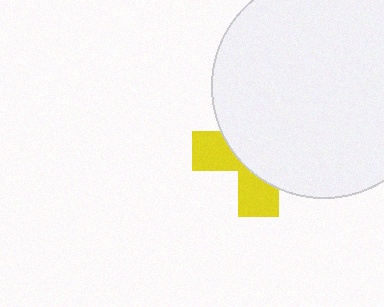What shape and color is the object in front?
The object in front is a white circle.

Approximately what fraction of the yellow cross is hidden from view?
Roughly 64% of the yellow cross is hidden behind the white circle.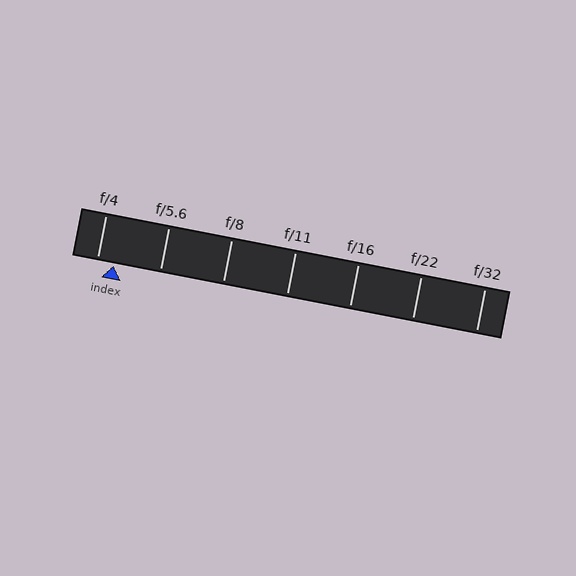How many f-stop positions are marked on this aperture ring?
There are 7 f-stop positions marked.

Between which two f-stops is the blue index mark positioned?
The index mark is between f/4 and f/5.6.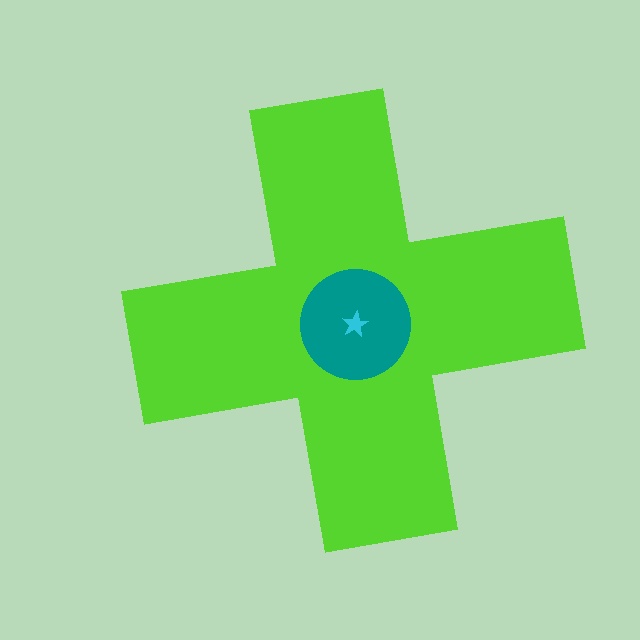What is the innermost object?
The cyan star.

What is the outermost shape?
The lime cross.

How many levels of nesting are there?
3.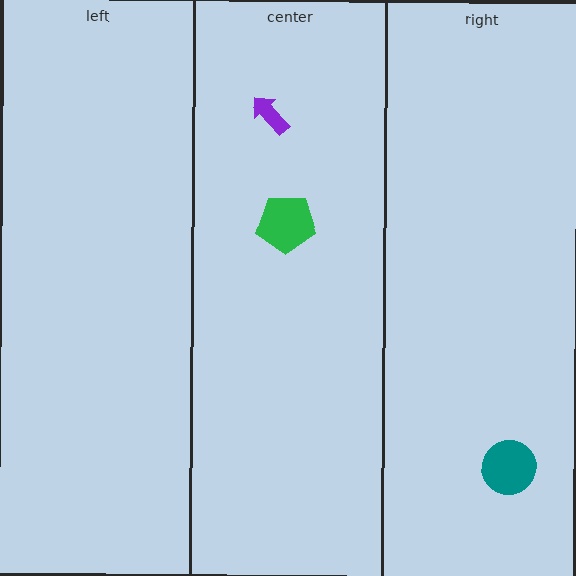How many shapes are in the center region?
2.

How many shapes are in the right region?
1.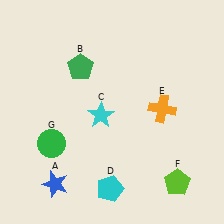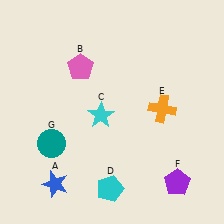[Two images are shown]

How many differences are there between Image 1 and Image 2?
There are 3 differences between the two images.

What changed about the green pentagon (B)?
In Image 1, B is green. In Image 2, it changed to pink.